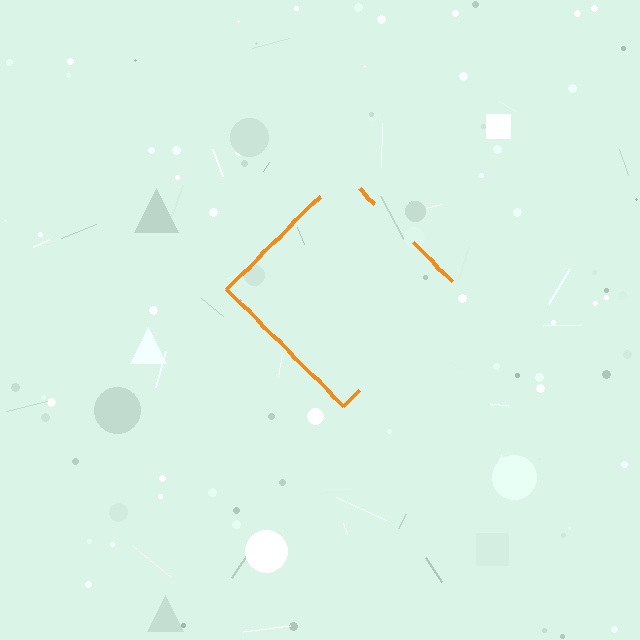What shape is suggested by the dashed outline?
The dashed outline suggests a diamond.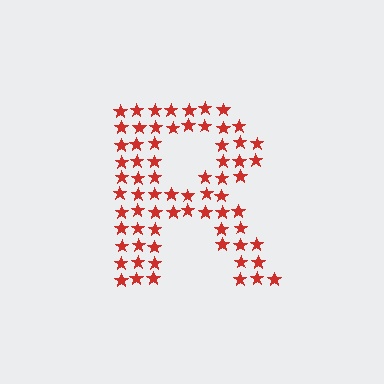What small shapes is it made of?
It is made of small stars.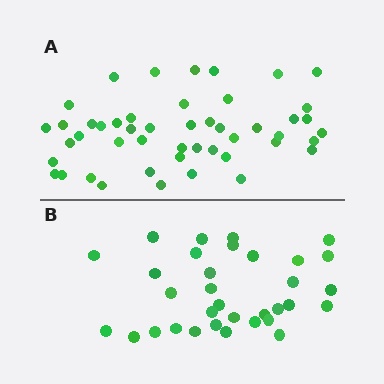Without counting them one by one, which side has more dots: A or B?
Region A (the top region) has more dots.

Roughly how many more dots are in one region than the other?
Region A has approximately 15 more dots than region B.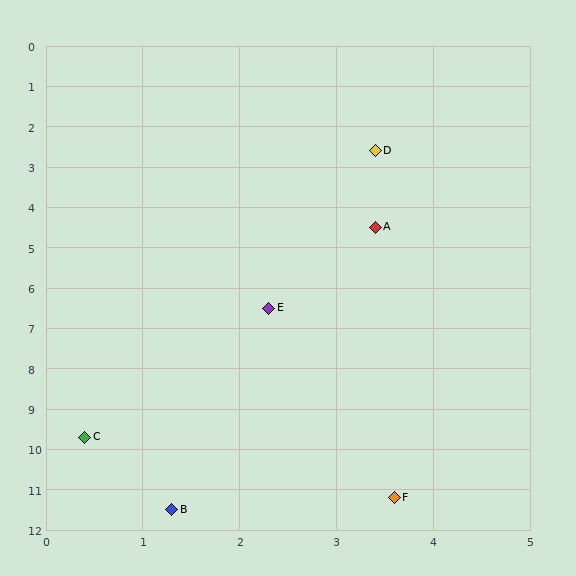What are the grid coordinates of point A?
Point A is at approximately (3.4, 4.5).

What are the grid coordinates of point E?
Point E is at approximately (2.3, 6.5).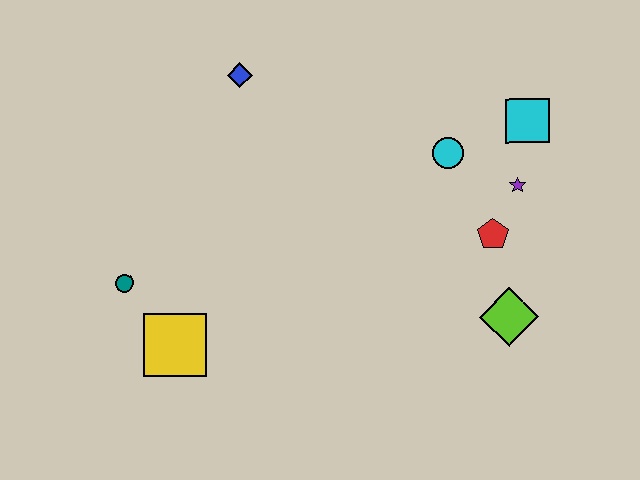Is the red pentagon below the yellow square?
No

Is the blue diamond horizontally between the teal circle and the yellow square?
No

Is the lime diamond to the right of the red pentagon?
Yes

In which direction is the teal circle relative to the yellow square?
The teal circle is above the yellow square.